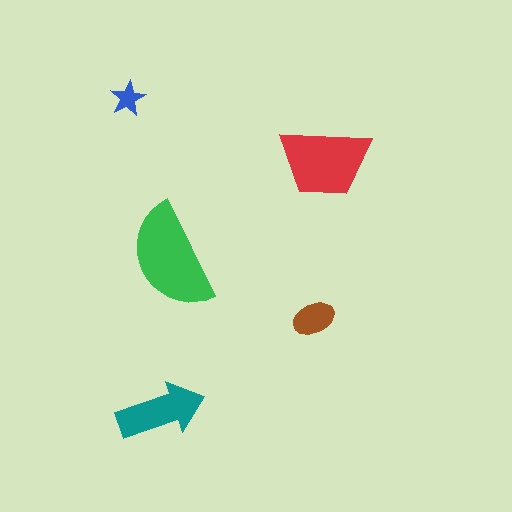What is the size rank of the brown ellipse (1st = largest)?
4th.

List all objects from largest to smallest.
The green semicircle, the red trapezoid, the teal arrow, the brown ellipse, the blue star.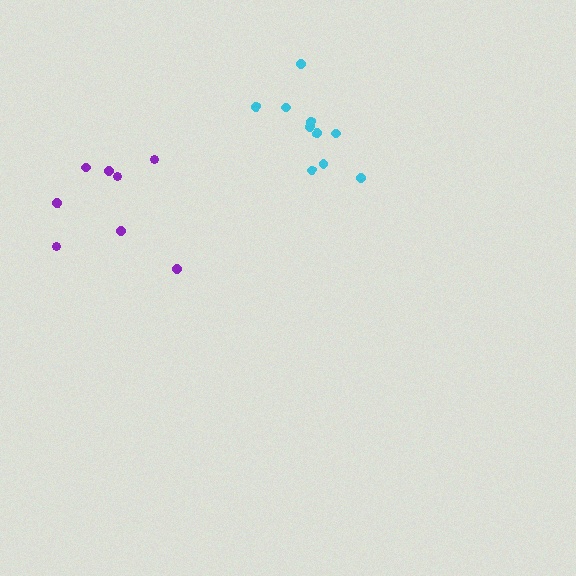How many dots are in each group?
Group 1: 10 dots, Group 2: 8 dots (18 total).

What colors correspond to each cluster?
The clusters are colored: cyan, purple.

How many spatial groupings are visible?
There are 2 spatial groupings.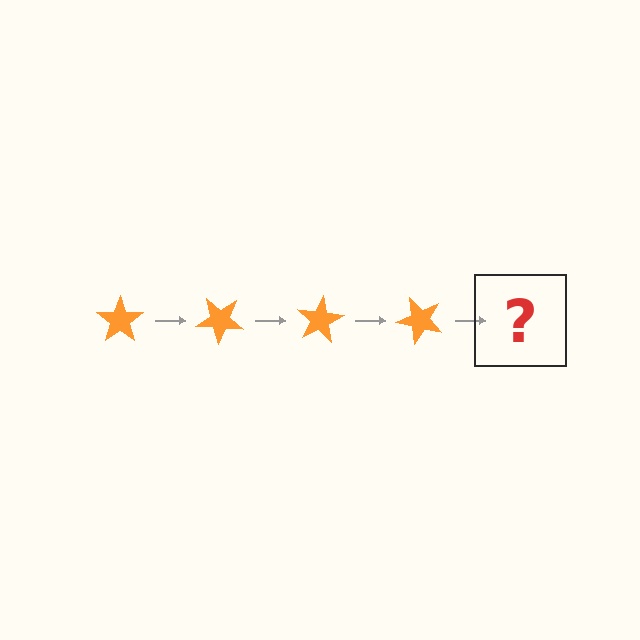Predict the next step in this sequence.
The next step is an orange star rotated 160 degrees.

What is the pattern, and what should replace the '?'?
The pattern is that the star rotates 40 degrees each step. The '?' should be an orange star rotated 160 degrees.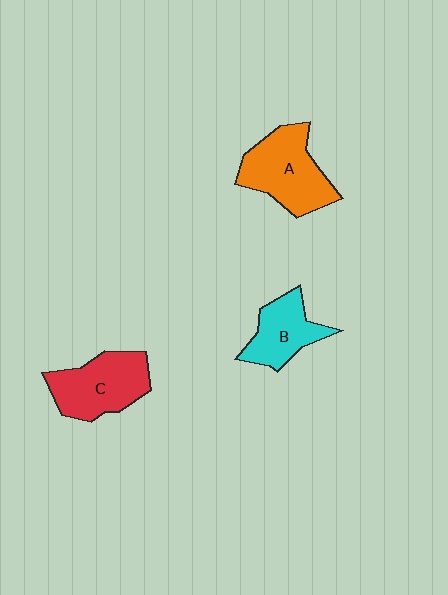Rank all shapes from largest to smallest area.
From largest to smallest: A (orange), C (red), B (cyan).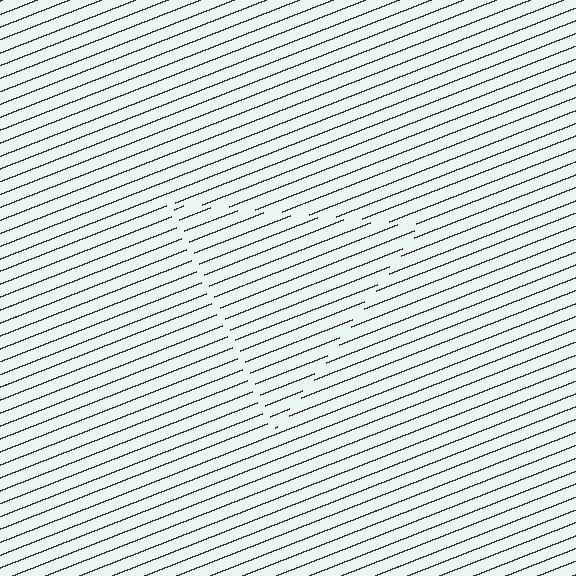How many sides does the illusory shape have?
3 sides — the line-ends trace a triangle.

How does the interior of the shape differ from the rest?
The interior of the shape contains the same grating, shifted by half a period — the contour is defined by the phase discontinuity where line-ends from the inner and outer gratings abut.